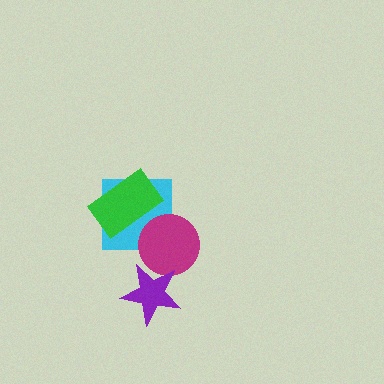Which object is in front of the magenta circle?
The purple star is in front of the magenta circle.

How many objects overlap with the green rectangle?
1 object overlaps with the green rectangle.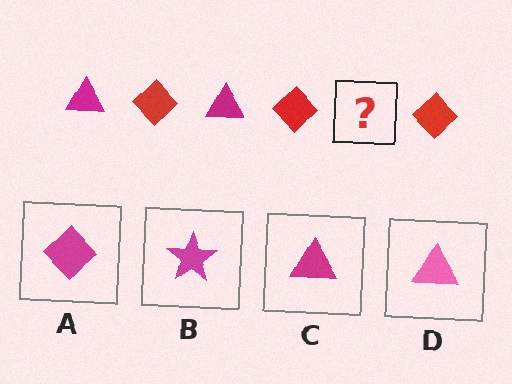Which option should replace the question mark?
Option C.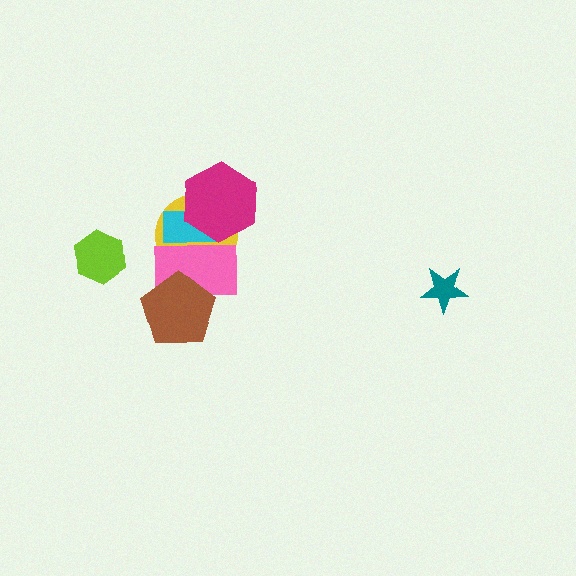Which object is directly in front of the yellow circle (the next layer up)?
The pink rectangle is directly in front of the yellow circle.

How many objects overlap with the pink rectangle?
4 objects overlap with the pink rectangle.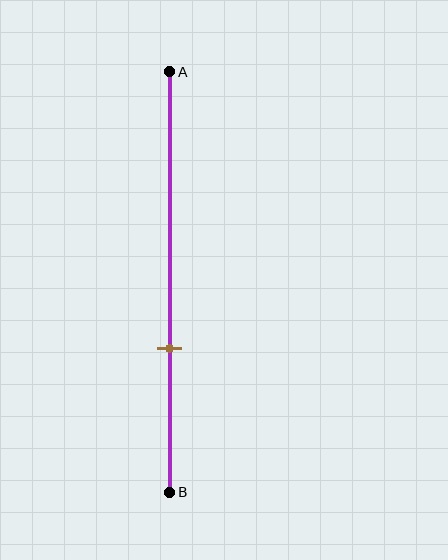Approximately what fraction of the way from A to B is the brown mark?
The brown mark is approximately 65% of the way from A to B.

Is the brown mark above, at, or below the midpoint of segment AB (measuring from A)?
The brown mark is below the midpoint of segment AB.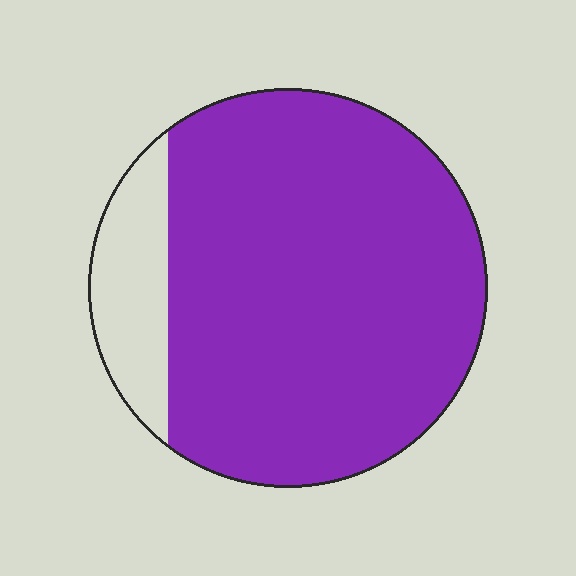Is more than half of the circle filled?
Yes.